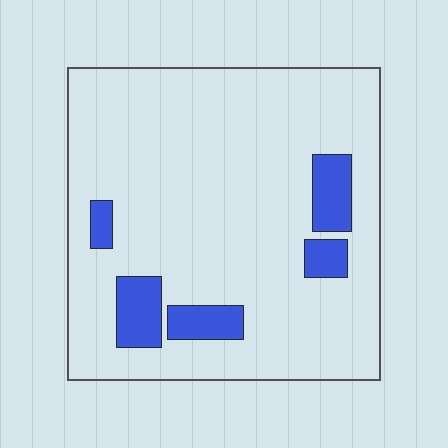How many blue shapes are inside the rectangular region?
5.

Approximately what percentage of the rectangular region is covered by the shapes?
Approximately 10%.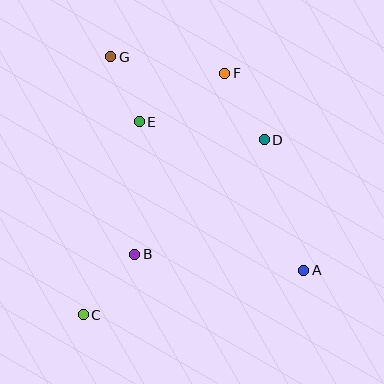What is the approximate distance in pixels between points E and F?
The distance between E and F is approximately 98 pixels.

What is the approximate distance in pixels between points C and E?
The distance between C and E is approximately 201 pixels.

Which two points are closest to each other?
Points E and G are closest to each other.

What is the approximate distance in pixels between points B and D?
The distance between B and D is approximately 173 pixels.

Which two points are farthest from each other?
Points A and G are farthest from each other.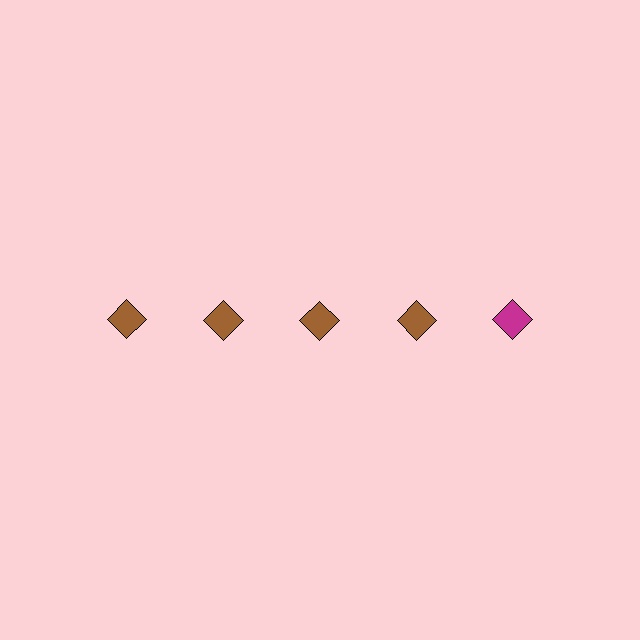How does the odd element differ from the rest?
It has a different color: magenta instead of brown.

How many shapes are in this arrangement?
There are 5 shapes arranged in a grid pattern.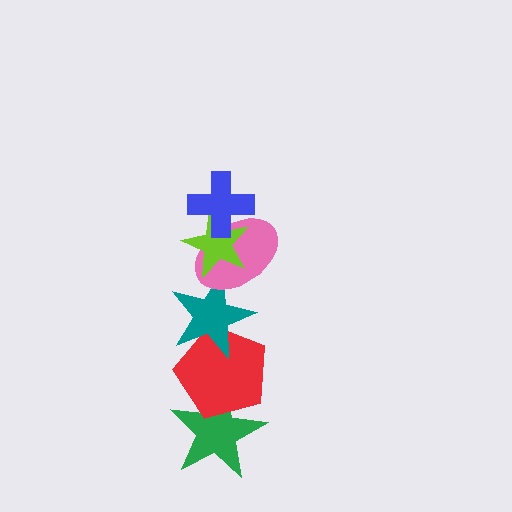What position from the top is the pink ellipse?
The pink ellipse is 3rd from the top.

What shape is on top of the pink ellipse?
The lime star is on top of the pink ellipse.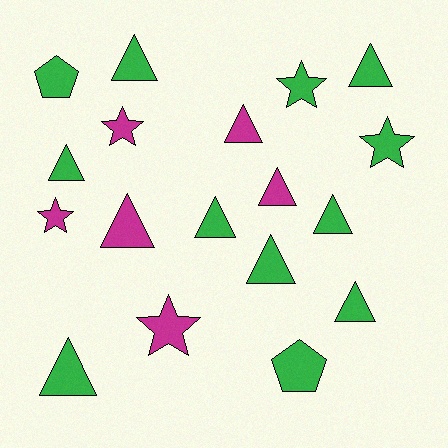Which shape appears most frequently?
Triangle, with 11 objects.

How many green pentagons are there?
There are 2 green pentagons.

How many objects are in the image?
There are 18 objects.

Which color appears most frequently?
Green, with 12 objects.